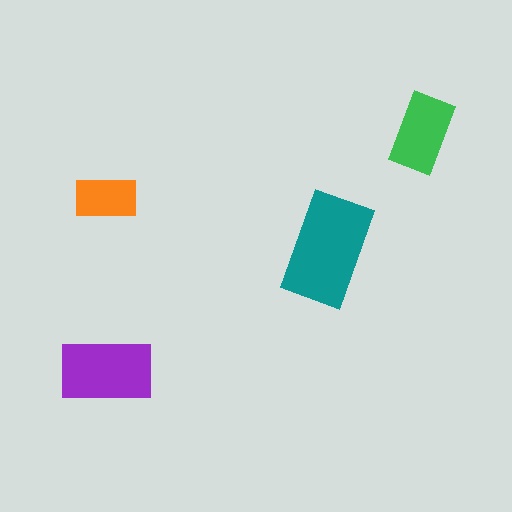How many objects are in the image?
There are 4 objects in the image.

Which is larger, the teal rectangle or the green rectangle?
The teal one.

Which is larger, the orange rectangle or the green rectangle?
The green one.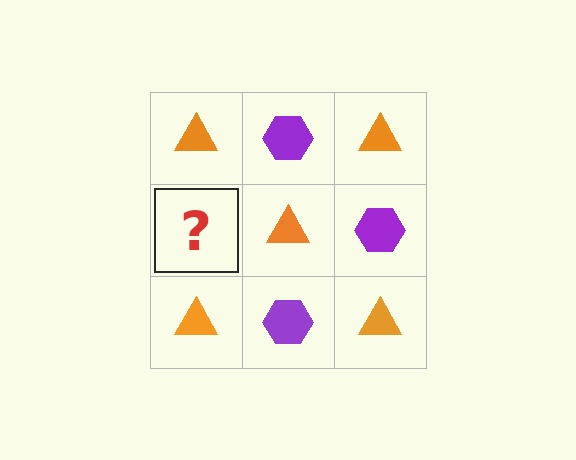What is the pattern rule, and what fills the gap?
The rule is that it alternates orange triangle and purple hexagon in a checkerboard pattern. The gap should be filled with a purple hexagon.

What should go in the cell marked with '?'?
The missing cell should contain a purple hexagon.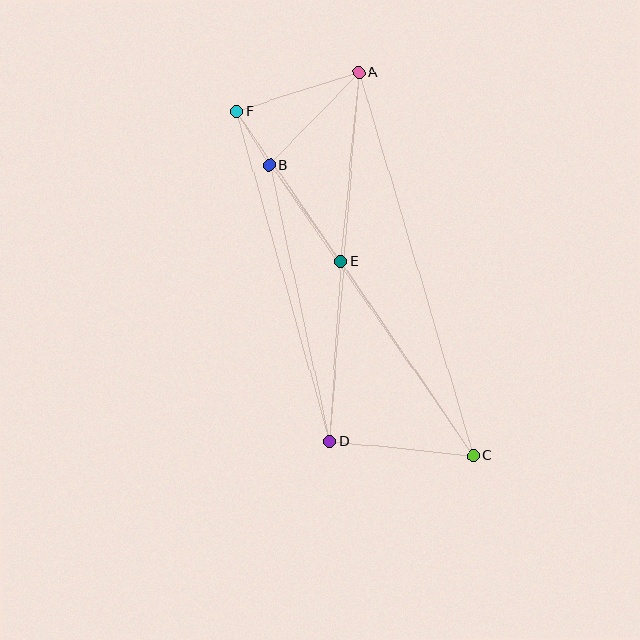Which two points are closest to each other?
Points B and F are closest to each other.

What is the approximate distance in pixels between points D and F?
The distance between D and F is approximately 343 pixels.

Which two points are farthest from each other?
Points C and F are farthest from each other.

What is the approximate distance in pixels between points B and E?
The distance between B and E is approximately 119 pixels.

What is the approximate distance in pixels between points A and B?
The distance between A and B is approximately 129 pixels.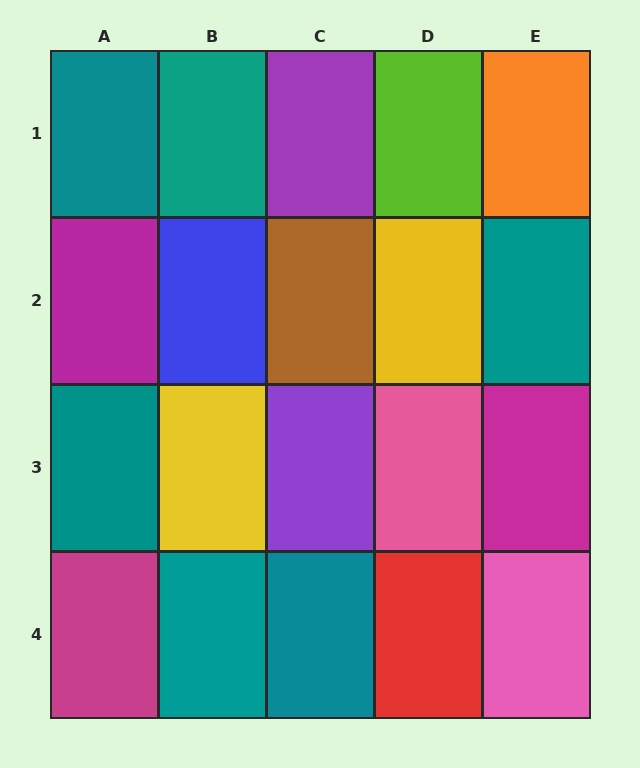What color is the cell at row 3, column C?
Purple.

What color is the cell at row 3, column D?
Pink.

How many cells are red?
1 cell is red.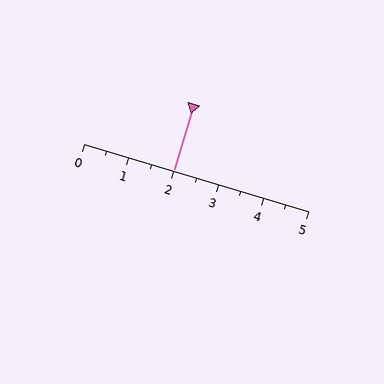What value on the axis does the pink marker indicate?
The marker indicates approximately 2.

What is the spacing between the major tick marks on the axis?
The major ticks are spaced 1 apart.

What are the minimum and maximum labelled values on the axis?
The axis runs from 0 to 5.